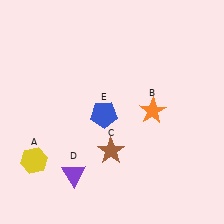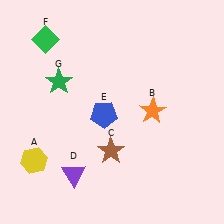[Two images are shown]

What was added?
A green diamond (F), a green star (G) were added in Image 2.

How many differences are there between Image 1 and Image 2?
There are 2 differences between the two images.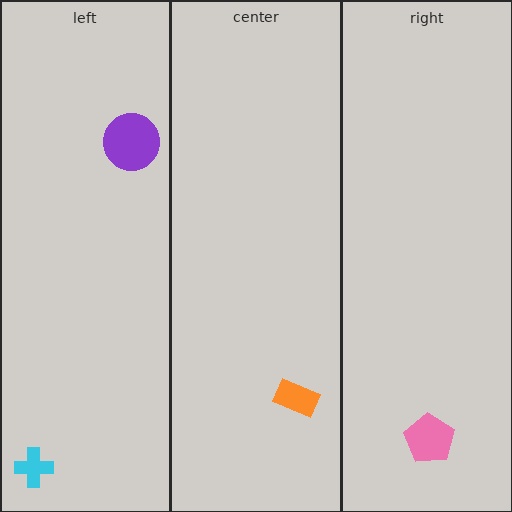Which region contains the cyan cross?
The left region.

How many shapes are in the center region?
1.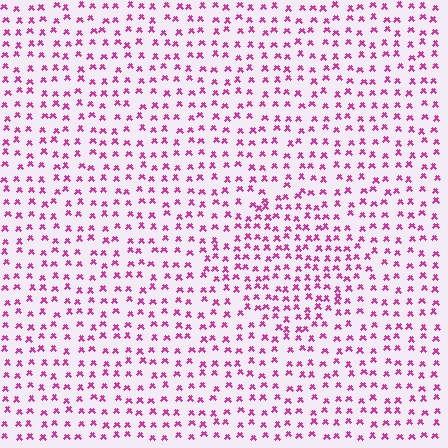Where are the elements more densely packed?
The elements are more densely packed inside the diamond boundary.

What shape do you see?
I see a diamond.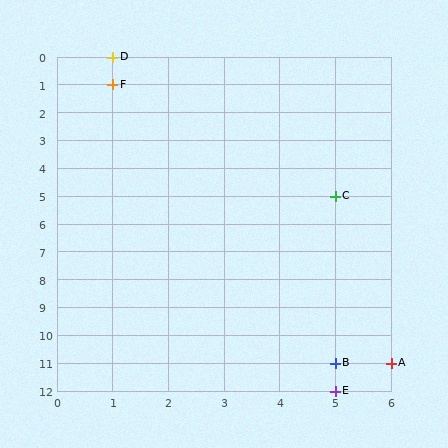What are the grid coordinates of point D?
Point D is at grid coordinates (1, 0).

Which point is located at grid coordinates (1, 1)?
Point F is at (1, 1).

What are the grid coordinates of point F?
Point F is at grid coordinates (1, 1).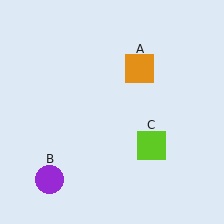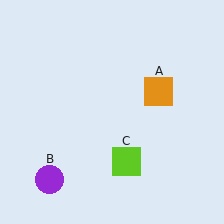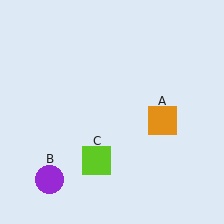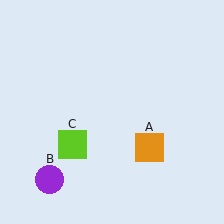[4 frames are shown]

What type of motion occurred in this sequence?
The orange square (object A), lime square (object C) rotated clockwise around the center of the scene.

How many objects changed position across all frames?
2 objects changed position: orange square (object A), lime square (object C).